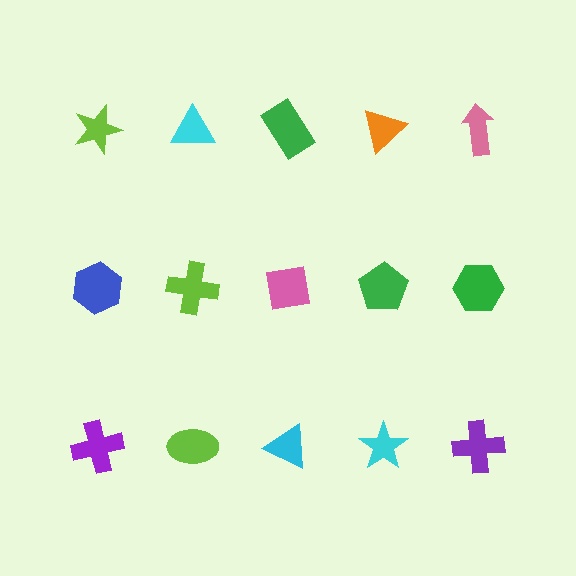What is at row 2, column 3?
A pink square.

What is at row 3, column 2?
A lime ellipse.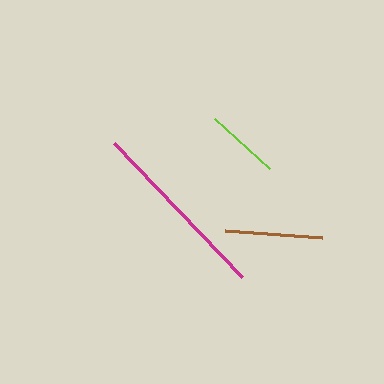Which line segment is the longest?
The magenta line is the longest at approximately 185 pixels.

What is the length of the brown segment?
The brown segment is approximately 97 pixels long.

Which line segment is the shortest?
The lime line is the shortest at approximately 74 pixels.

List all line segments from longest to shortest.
From longest to shortest: magenta, brown, lime.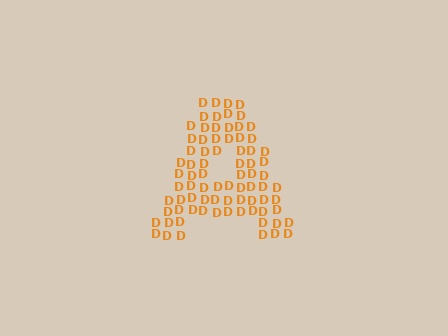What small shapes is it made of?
It is made of small letter D's.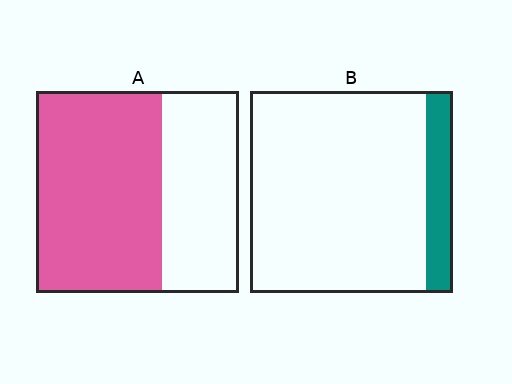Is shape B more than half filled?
No.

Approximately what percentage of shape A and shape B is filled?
A is approximately 60% and B is approximately 15%.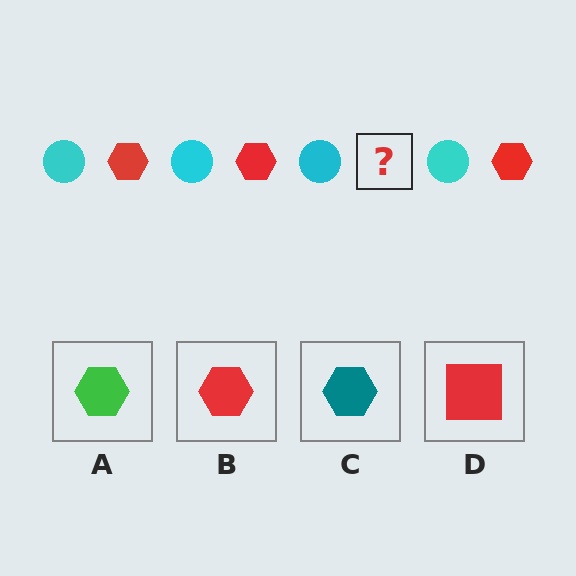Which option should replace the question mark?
Option B.